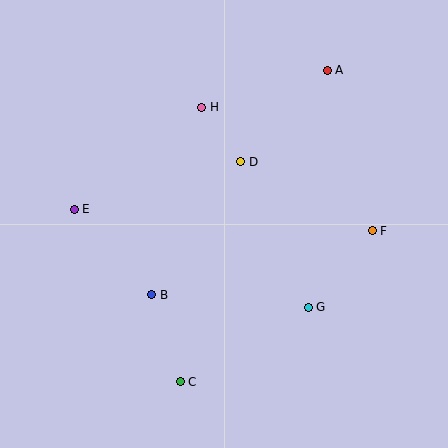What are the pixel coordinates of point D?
Point D is at (241, 162).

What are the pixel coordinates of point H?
Point H is at (202, 107).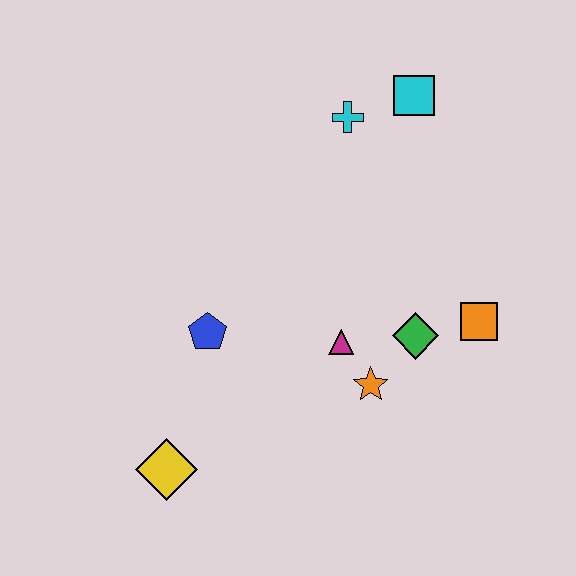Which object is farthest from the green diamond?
The yellow diamond is farthest from the green diamond.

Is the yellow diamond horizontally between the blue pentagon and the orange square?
No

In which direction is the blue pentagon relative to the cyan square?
The blue pentagon is below the cyan square.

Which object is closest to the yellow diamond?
The blue pentagon is closest to the yellow diamond.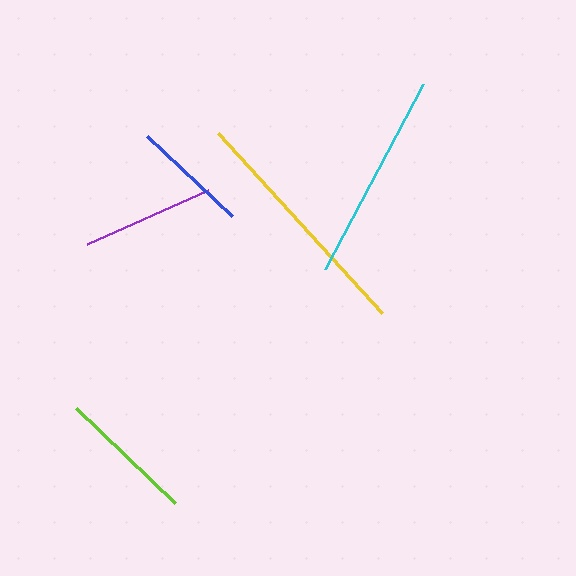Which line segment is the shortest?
The blue line is the shortest at approximately 117 pixels.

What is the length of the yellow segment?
The yellow segment is approximately 244 pixels long.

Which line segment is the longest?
The yellow line is the longest at approximately 244 pixels.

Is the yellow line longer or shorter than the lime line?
The yellow line is longer than the lime line.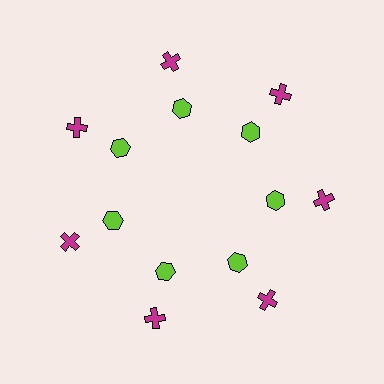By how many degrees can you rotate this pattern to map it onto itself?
The pattern maps onto itself every 51 degrees of rotation.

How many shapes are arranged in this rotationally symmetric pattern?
There are 14 shapes, arranged in 7 groups of 2.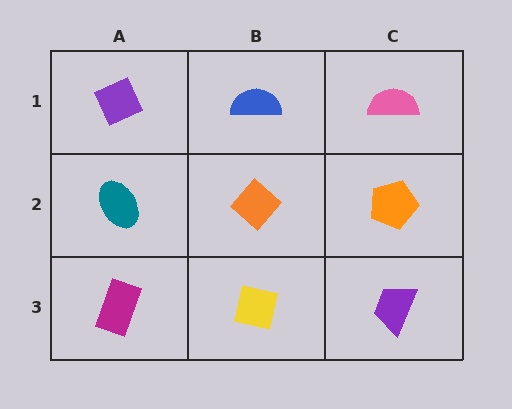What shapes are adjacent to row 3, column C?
An orange pentagon (row 2, column C), a yellow square (row 3, column B).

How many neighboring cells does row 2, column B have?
4.